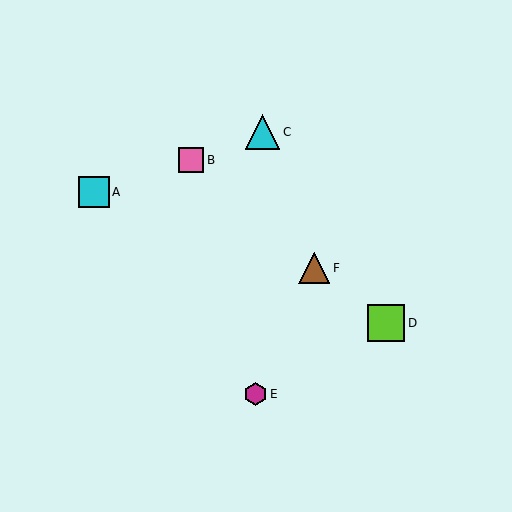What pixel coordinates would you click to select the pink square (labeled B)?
Click at (191, 160) to select the pink square B.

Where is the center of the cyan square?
The center of the cyan square is at (94, 192).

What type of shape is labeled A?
Shape A is a cyan square.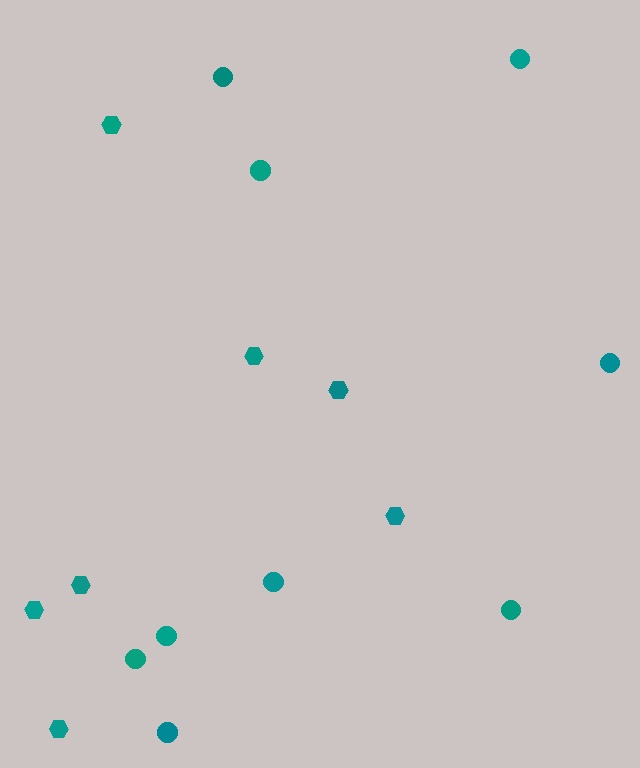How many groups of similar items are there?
There are 2 groups: one group of circles (9) and one group of hexagons (7).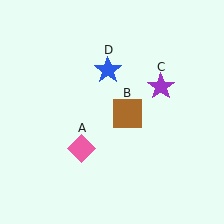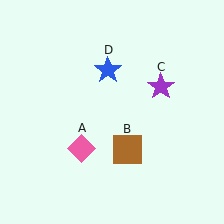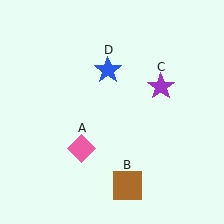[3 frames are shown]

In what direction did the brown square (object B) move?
The brown square (object B) moved down.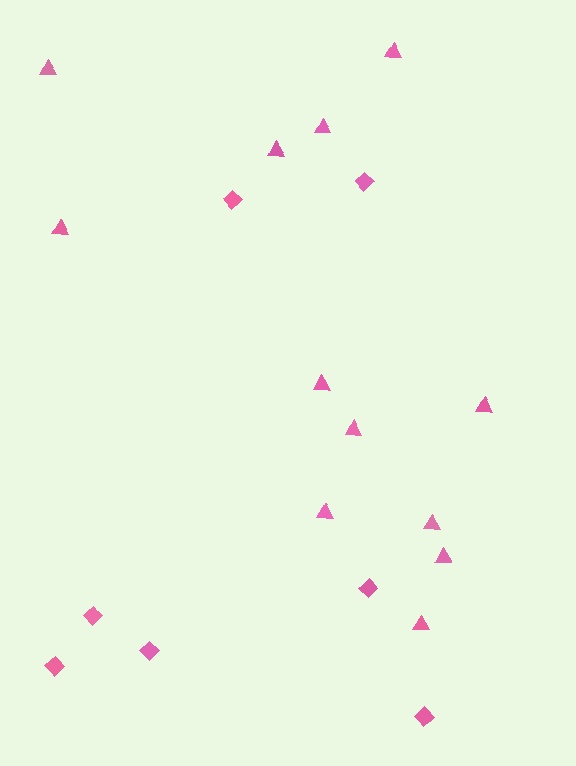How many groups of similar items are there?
There are 2 groups: one group of triangles (12) and one group of diamonds (7).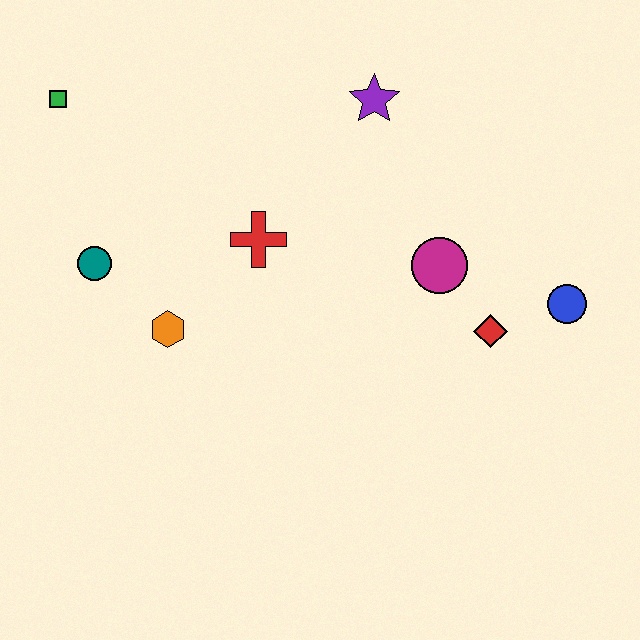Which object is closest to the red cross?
The orange hexagon is closest to the red cross.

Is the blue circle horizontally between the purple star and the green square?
No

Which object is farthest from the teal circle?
The blue circle is farthest from the teal circle.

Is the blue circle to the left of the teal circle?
No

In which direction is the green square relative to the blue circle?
The green square is to the left of the blue circle.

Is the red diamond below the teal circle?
Yes